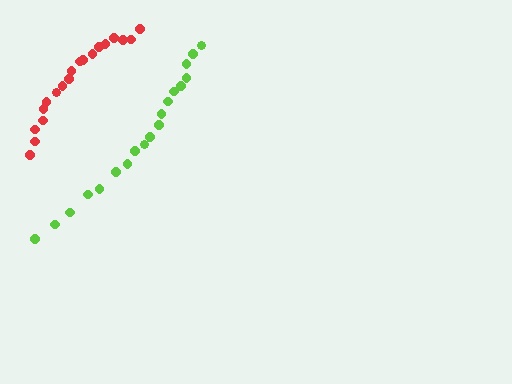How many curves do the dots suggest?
There are 2 distinct paths.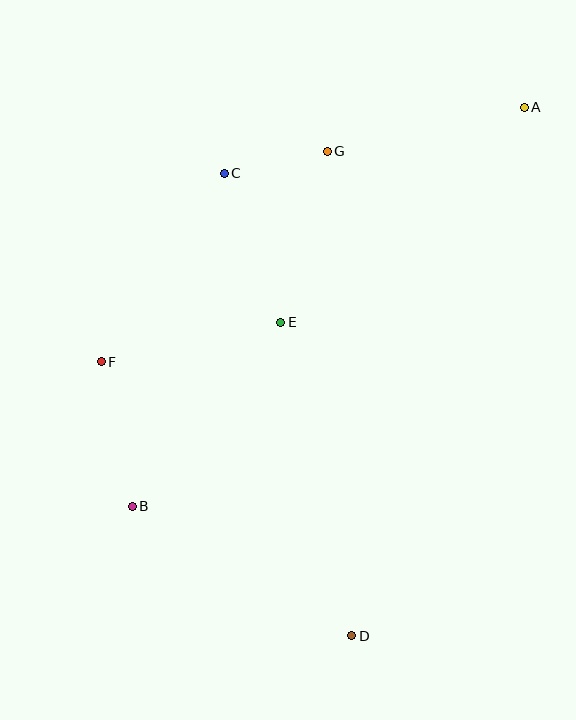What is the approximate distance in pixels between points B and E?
The distance between B and E is approximately 236 pixels.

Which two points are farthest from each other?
Points A and B are farthest from each other.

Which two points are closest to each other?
Points C and G are closest to each other.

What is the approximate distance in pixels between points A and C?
The distance between A and C is approximately 307 pixels.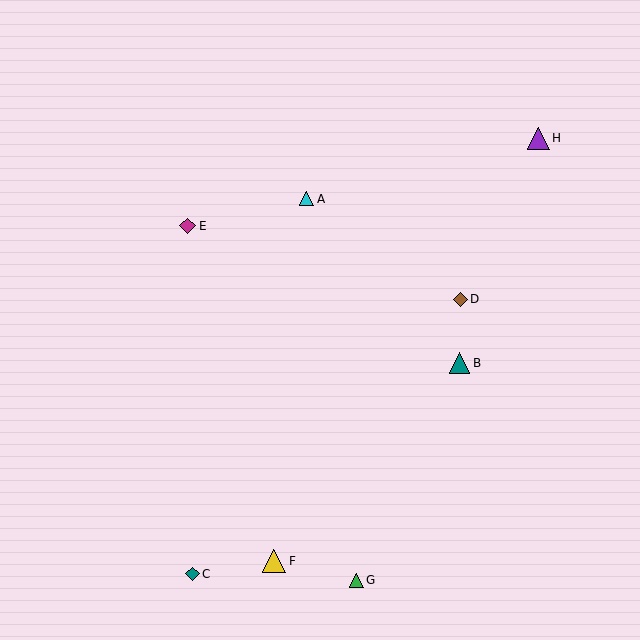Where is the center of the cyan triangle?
The center of the cyan triangle is at (306, 199).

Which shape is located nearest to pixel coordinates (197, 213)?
The magenta diamond (labeled E) at (188, 226) is nearest to that location.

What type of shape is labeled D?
Shape D is a brown diamond.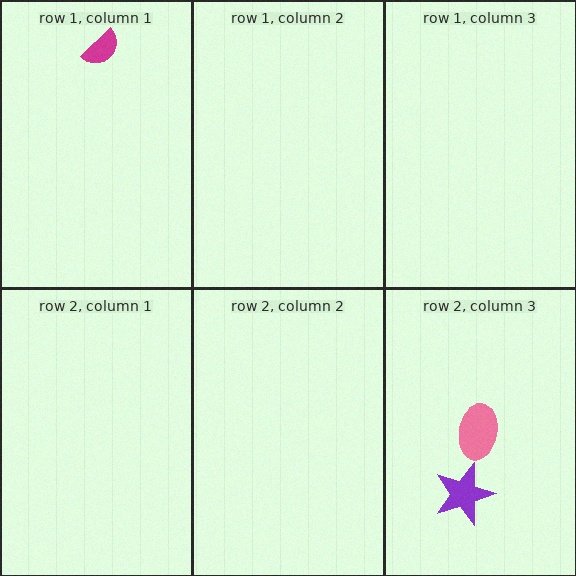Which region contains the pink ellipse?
The row 2, column 3 region.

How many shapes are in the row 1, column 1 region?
1.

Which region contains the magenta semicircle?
The row 1, column 1 region.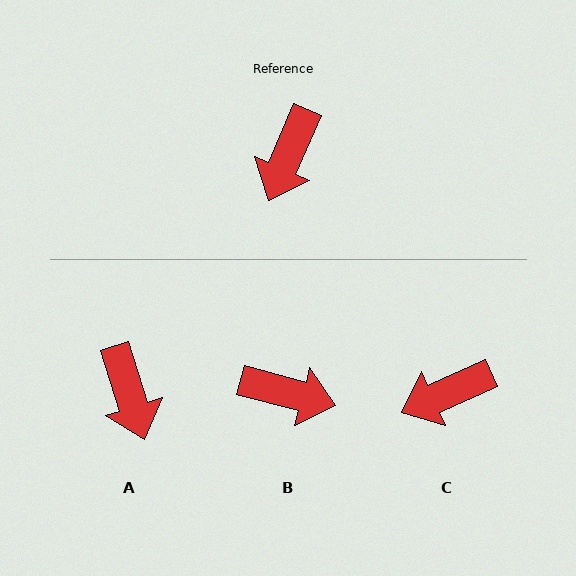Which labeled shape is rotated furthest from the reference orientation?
B, about 98 degrees away.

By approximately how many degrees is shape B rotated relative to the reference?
Approximately 98 degrees counter-clockwise.